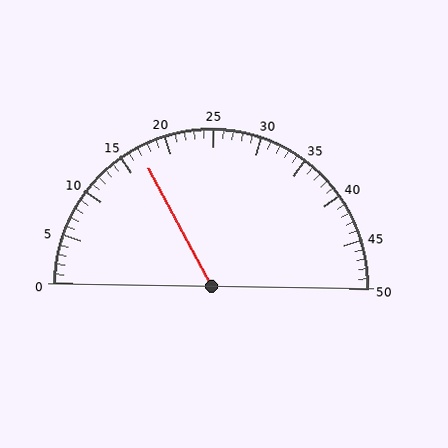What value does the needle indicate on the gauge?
The needle indicates approximately 17.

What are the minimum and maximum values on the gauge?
The gauge ranges from 0 to 50.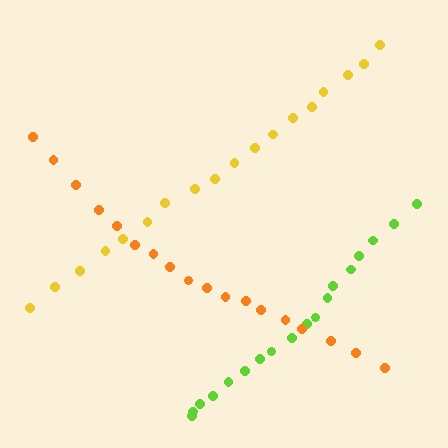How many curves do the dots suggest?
There are 3 distinct paths.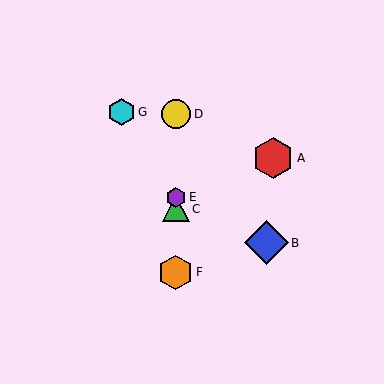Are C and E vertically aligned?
Yes, both are at x≈176.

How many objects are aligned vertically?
4 objects (C, D, E, F) are aligned vertically.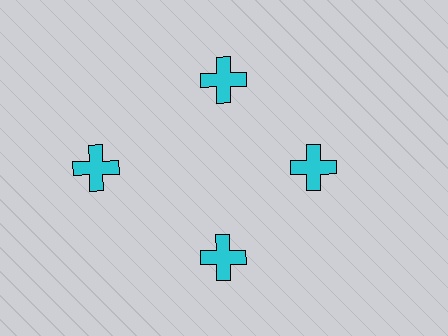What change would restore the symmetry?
The symmetry would be restored by moving it inward, back onto the ring so that all 4 crosses sit at equal angles and equal distance from the center.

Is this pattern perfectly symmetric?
No. The 4 cyan crosses are arranged in a ring, but one element near the 9 o'clock position is pushed outward from the center, breaking the 4-fold rotational symmetry.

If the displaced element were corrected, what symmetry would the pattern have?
It would have 4-fold rotational symmetry — the pattern would map onto itself every 90 degrees.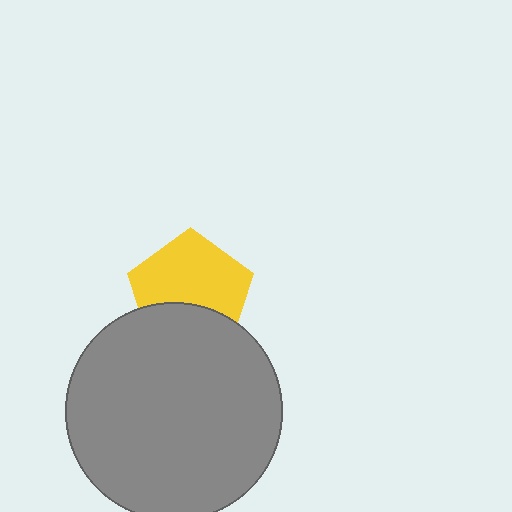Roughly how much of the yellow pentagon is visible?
Most of it is visible (roughly 65%).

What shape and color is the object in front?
The object in front is a gray circle.